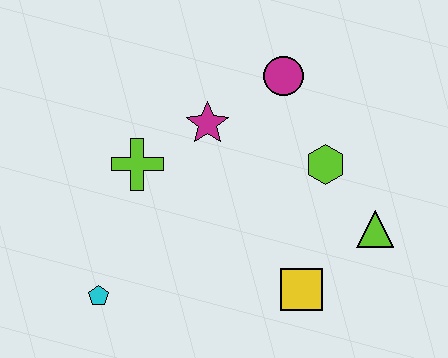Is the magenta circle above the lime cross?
Yes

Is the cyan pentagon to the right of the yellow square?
No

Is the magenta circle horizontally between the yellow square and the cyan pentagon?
Yes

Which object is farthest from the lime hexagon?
The cyan pentagon is farthest from the lime hexagon.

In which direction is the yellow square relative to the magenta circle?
The yellow square is below the magenta circle.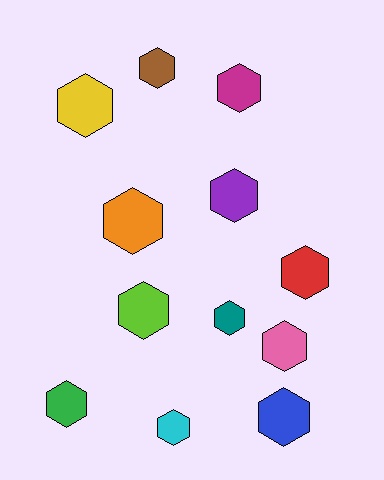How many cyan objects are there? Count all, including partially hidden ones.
There is 1 cyan object.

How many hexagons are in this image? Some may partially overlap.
There are 12 hexagons.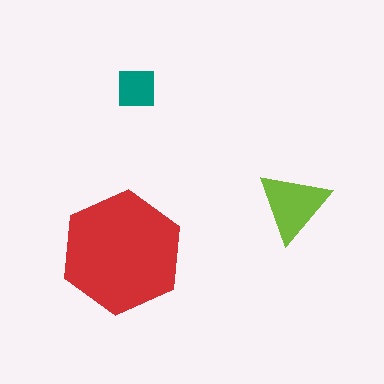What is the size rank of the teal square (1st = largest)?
3rd.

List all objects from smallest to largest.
The teal square, the lime triangle, the red hexagon.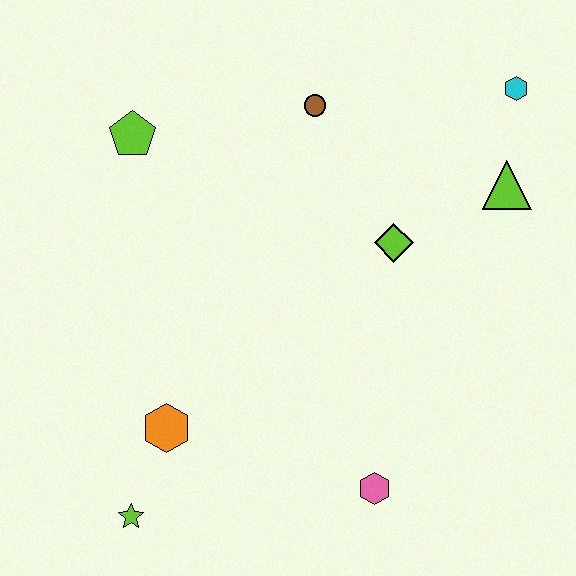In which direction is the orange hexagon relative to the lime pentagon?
The orange hexagon is below the lime pentagon.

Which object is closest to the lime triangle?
The cyan hexagon is closest to the lime triangle.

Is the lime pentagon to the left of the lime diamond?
Yes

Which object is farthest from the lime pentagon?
The pink hexagon is farthest from the lime pentagon.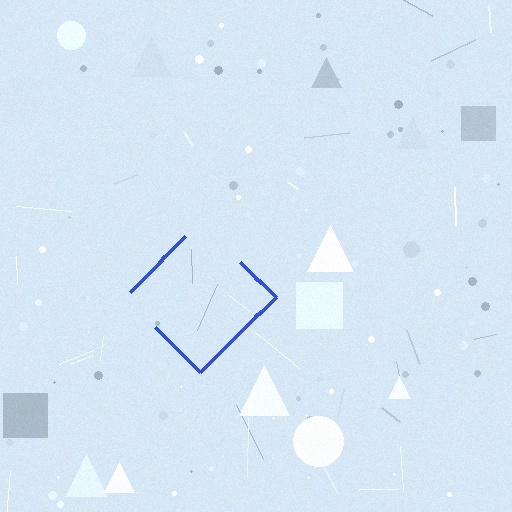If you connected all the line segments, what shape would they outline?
They would outline a diamond.